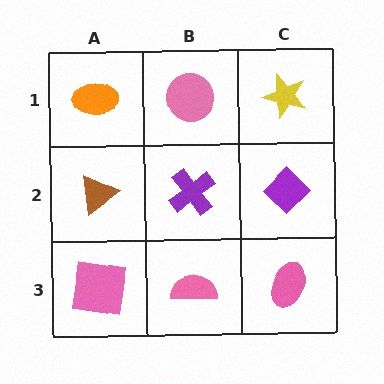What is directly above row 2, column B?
A pink circle.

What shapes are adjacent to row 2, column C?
A yellow star (row 1, column C), a pink ellipse (row 3, column C), a purple cross (row 2, column B).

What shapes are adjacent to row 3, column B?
A purple cross (row 2, column B), a pink square (row 3, column A), a pink ellipse (row 3, column C).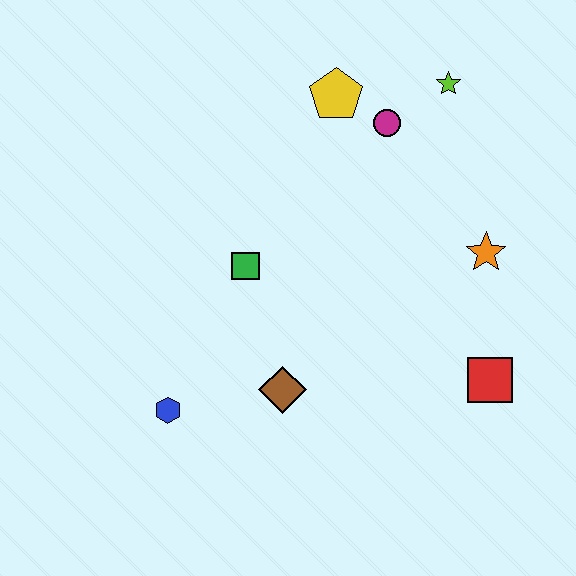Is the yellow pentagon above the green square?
Yes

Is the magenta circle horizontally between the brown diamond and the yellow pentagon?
No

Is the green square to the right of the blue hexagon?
Yes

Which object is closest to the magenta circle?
The yellow pentagon is closest to the magenta circle.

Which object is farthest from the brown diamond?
The lime star is farthest from the brown diamond.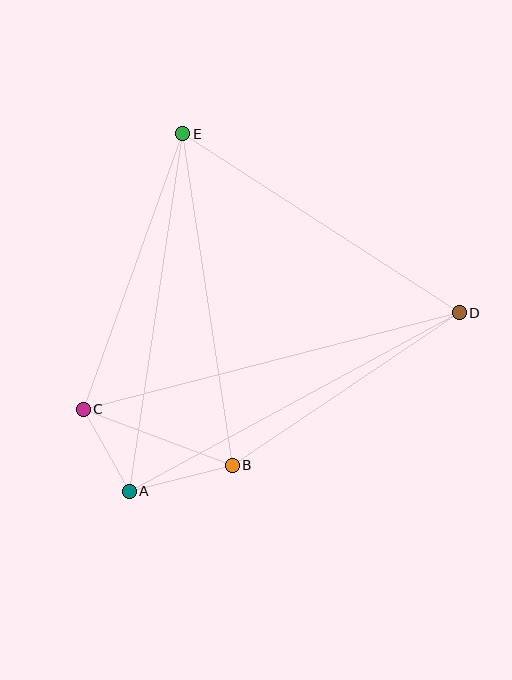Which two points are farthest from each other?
Points C and D are farthest from each other.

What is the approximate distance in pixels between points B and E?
The distance between B and E is approximately 335 pixels.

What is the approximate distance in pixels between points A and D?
The distance between A and D is approximately 375 pixels.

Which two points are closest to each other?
Points A and C are closest to each other.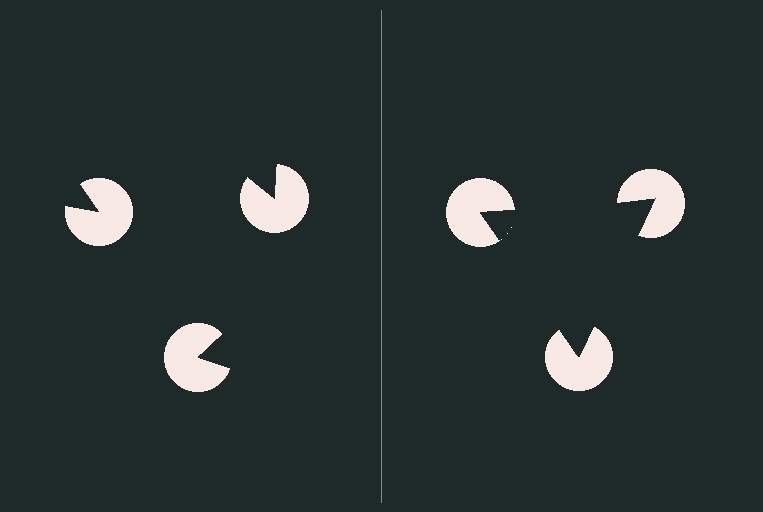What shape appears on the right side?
An illusory triangle.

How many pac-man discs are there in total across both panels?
6 — 3 on each side.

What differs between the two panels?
The pac-man discs are positioned identically on both sides; only the wedge orientations differ. On the right they align to a triangle; on the left they are misaligned.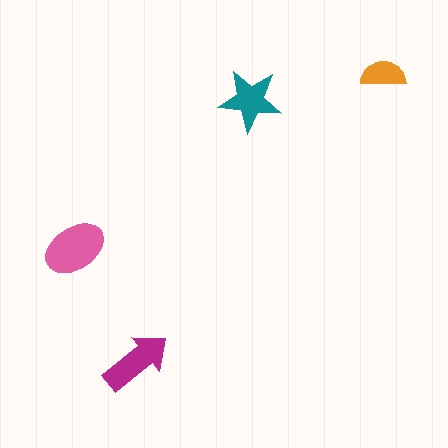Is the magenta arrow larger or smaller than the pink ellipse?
Smaller.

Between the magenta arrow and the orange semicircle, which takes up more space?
The magenta arrow.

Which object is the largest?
The pink ellipse.